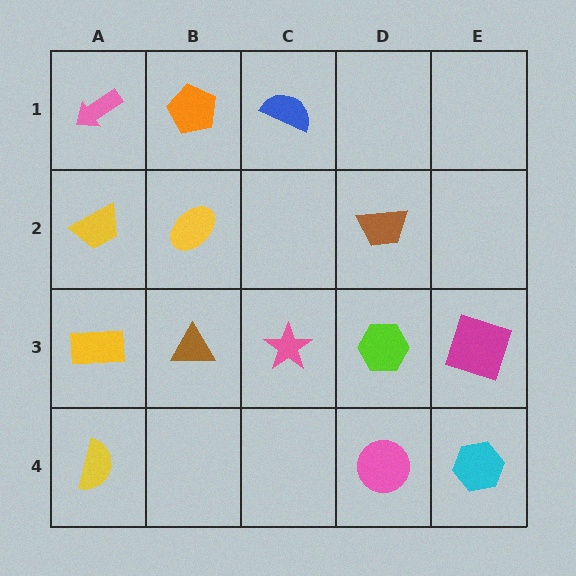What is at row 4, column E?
A cyan hexagon.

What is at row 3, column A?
A yellow rectangle.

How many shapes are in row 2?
3 shapes.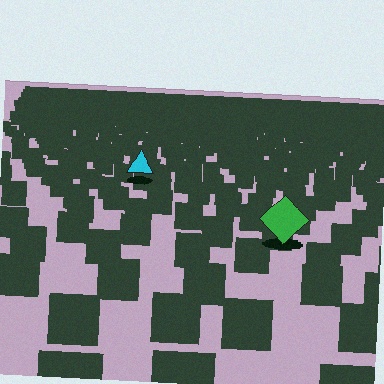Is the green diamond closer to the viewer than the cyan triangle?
Yes. The green diamond is closer — you can tell from the texture gradient: the ground texture is coarser near it.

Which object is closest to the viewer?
The green diamond is closest. The texture marks near it are larger and more spread out.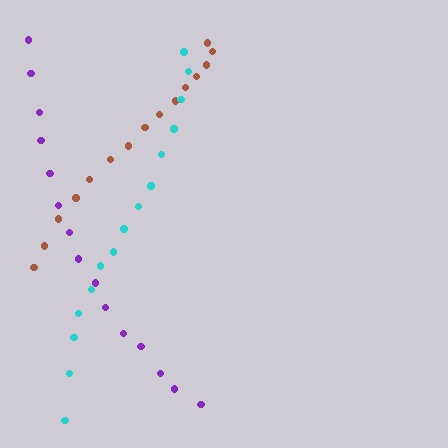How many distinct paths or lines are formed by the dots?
There are 3 distinct paths.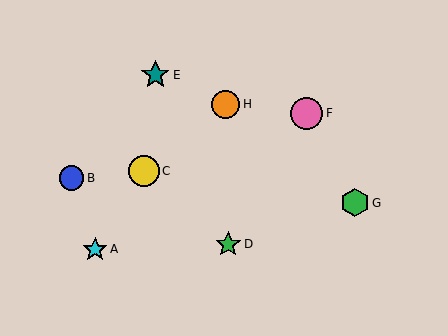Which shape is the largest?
The pink circle (labeled F) is the largest.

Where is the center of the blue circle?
The center of the blue circle is at (71, 178).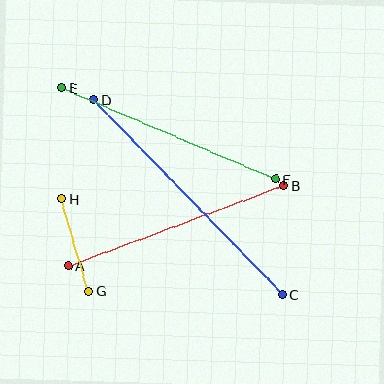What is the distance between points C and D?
The distance is approximately 271 pixels.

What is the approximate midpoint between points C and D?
The midpoint is at approximately (188, 197) pixels.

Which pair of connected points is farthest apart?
Points C and D are farthest apart.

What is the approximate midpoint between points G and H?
The midpoint is at approximately (75, 245) pixels.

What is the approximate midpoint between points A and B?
The midpoint is at approximately (176, 226) pixels.